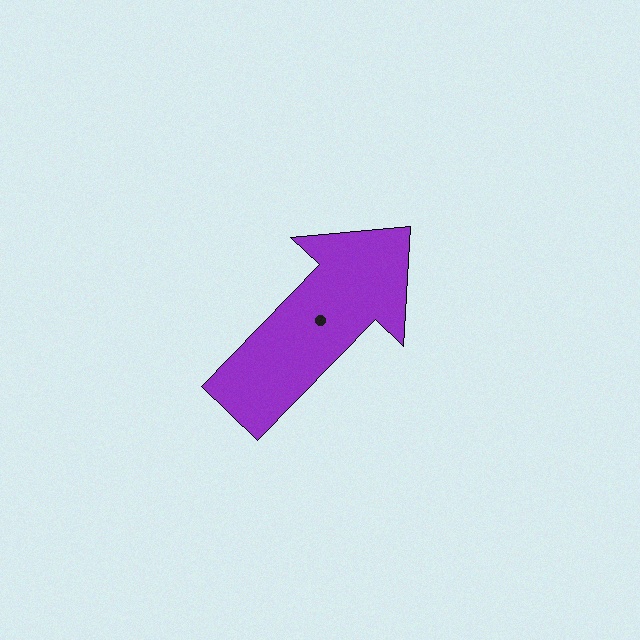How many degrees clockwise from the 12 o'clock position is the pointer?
Approximately 44 degrees.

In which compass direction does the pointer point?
Northeast.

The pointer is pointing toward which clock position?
Roughly 1 o'clock.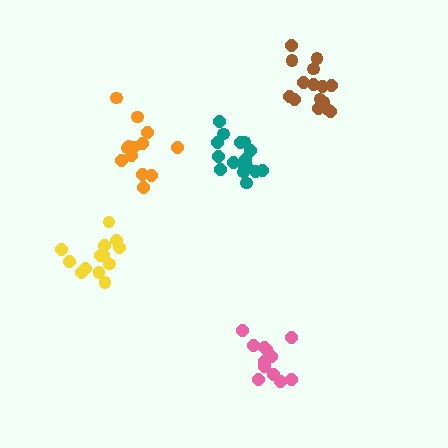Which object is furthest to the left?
The yellow cluster is leftmost.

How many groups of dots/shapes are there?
There are 5 groups.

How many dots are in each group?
Group 1: 15 dots, Group 2: 13 dots, Group 3: 12 dots, Group 4: 16 dots, Group 5: 13 dots (69 total).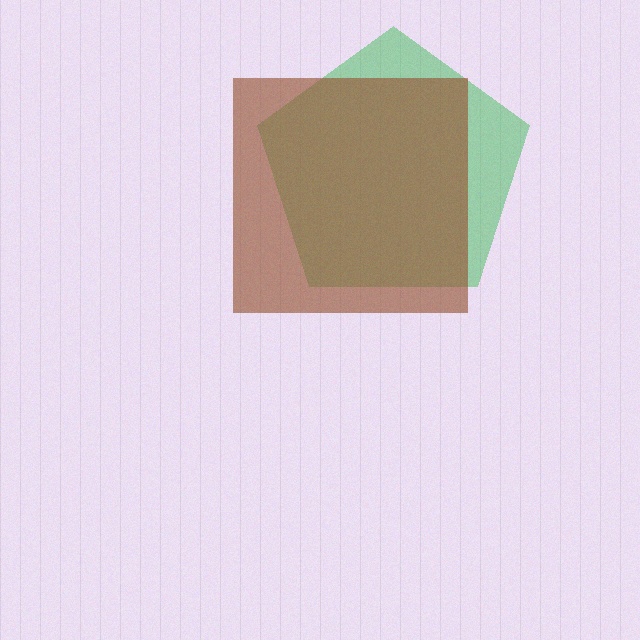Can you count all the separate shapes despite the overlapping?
Yes, there are 2 separate shapes.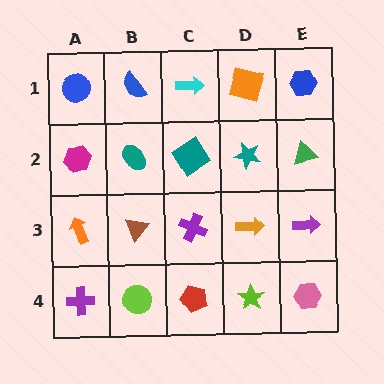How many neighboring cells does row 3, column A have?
3.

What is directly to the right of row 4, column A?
A lime circle.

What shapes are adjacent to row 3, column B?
A teal ellipse (row 2, column B), a lime circle (row 4, column B), an orange arrow (row 3, column A), a purple cross (row 3, column C).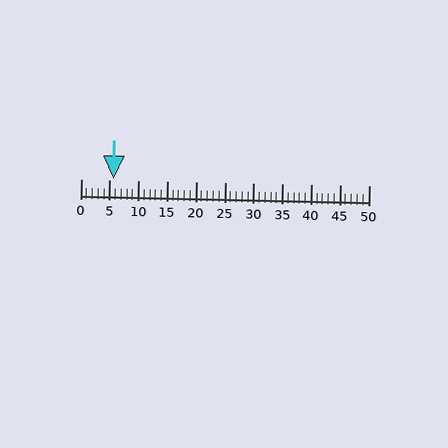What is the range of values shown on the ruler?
The ruler shows values from 0 to 50.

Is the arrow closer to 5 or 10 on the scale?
The arrow is closer to 5.